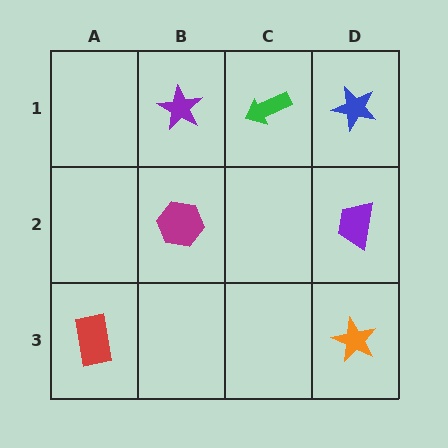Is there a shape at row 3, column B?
No, that cell is empty.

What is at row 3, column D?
An orange star.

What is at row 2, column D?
A purple trapezoid.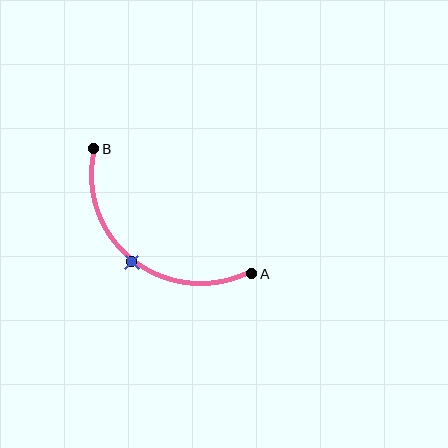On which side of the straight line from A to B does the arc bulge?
The arc bulges below and to the left of the straight line connecting A and B.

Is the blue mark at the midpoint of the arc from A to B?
Yes. The blue mark lies on the arc at equal arc-length from both A and B — it is the arc midpoint.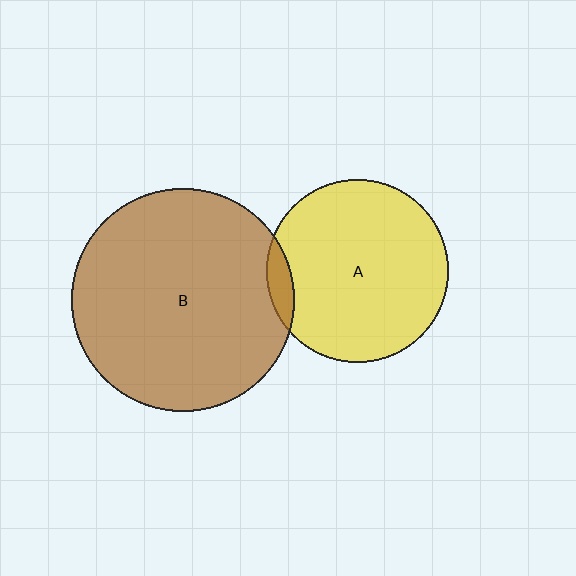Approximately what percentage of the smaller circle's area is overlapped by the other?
Approximately 5%.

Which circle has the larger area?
Circle B (brown).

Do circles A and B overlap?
Yes.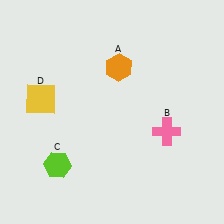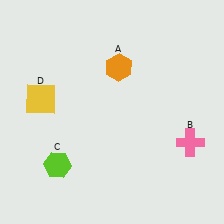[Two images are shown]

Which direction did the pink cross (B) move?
The pink cross (B) moved right.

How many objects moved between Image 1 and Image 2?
1 object moved between the two images.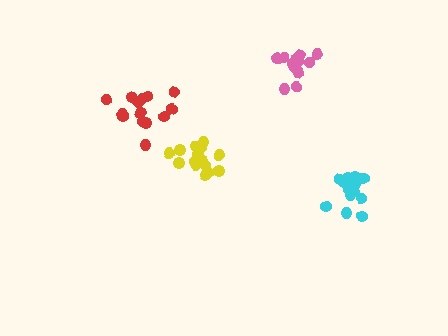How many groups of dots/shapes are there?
There are 4 groups.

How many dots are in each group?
Group 1: 13 dots, Group 2: 15 dots, Group 3: 18 dots, Group 4: 16 dots (62 total).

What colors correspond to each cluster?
The clusters are colored: pink, red, yellow, cyan.